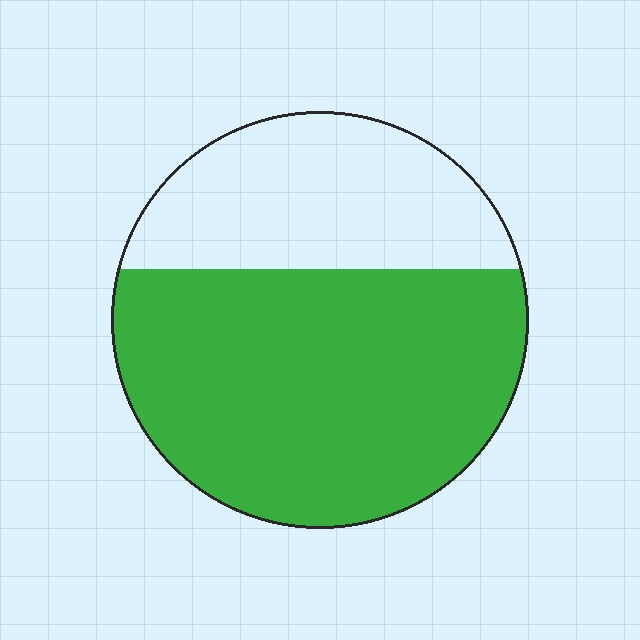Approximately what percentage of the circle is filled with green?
Approximately 65%.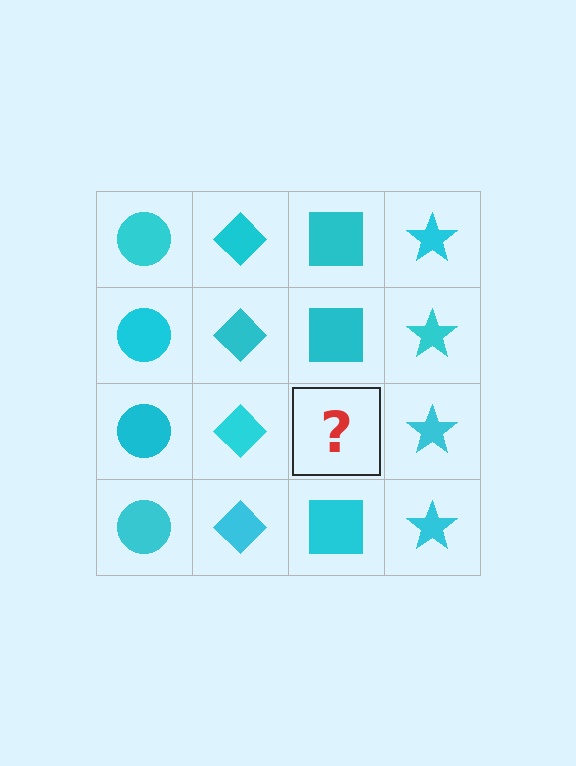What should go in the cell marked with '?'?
The missing cell should contain a cyan square.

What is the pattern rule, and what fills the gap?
The rule is that each column has a consistent shape. The gap should be filled with a cyan square.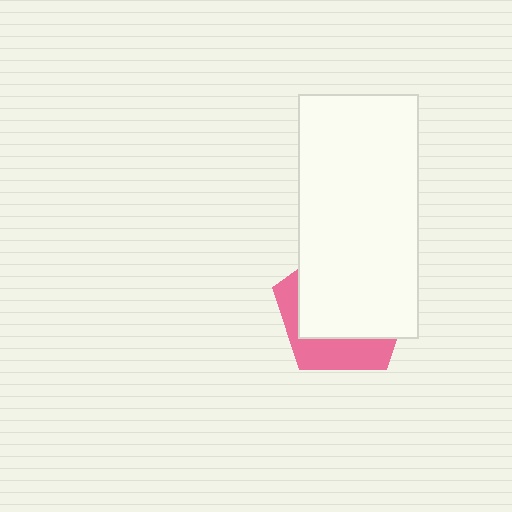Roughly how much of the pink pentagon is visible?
A small part of it is visible (roughly 31%).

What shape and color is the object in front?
The object in front is a white rectangle.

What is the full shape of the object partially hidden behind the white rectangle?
The partially hidden object is a pink pentagon.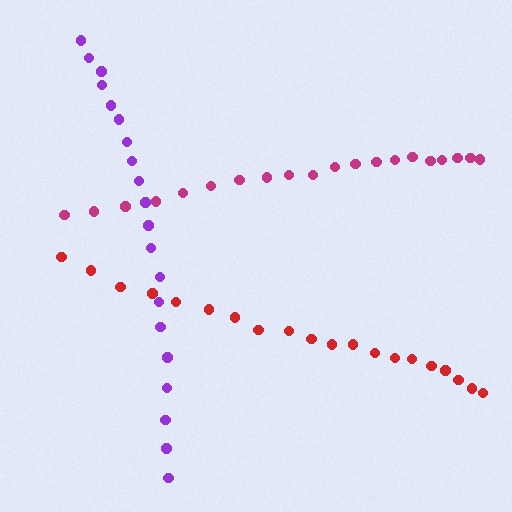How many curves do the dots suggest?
There are 3 distinct paths.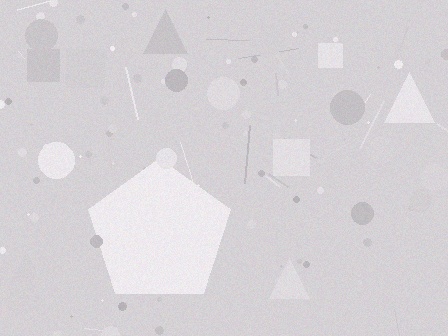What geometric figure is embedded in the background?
A pentagon is embedded in the background.